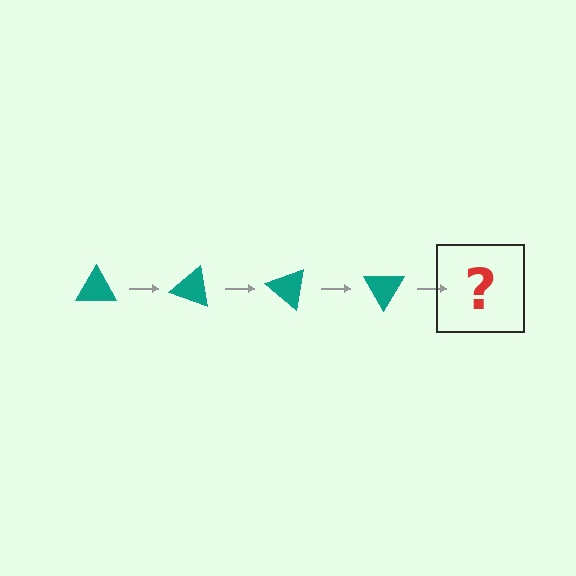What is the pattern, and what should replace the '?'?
The pattern is that the triangle rotates 20 degrees each step. The '?' should be a teal triangle rotated 80 degrees.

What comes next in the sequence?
The next element should be a teal triangle rotated 80 degrees.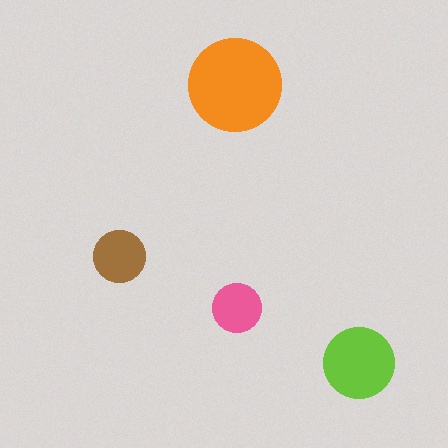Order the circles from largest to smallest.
the orange one, the lime one, the brown one, the pink one.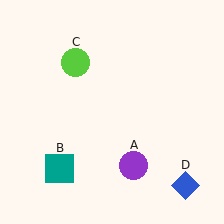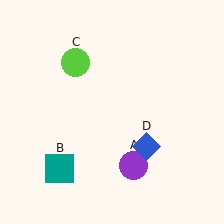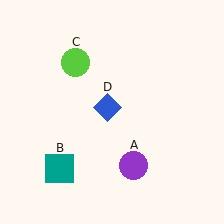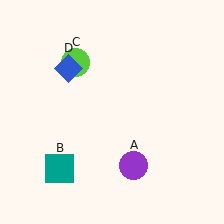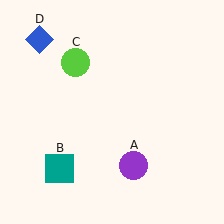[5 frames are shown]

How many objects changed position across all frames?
1 object changed position: blue diamond (object D).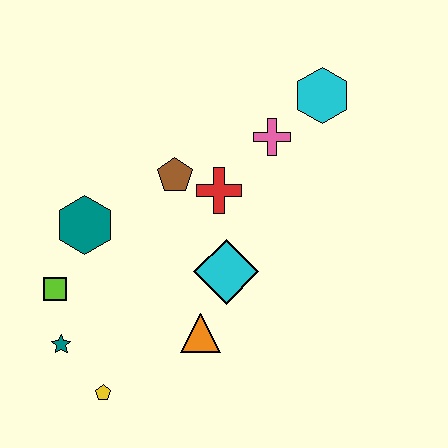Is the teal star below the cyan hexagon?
Yes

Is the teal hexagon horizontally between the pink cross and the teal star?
Yes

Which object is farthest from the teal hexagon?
The cyan hexagon is farthest from the teal hexagon.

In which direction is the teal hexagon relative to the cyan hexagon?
The teal hexagon is to the left of the cyan hexagon.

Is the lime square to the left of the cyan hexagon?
Yes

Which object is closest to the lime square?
The teal star is closest to the lime square.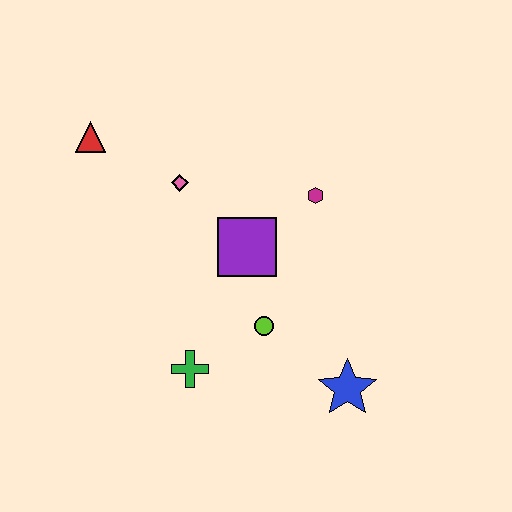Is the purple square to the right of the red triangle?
Yes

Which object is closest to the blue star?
The lime circle is closest to the blue star.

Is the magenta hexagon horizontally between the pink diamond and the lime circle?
No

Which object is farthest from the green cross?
The red triangle is farthest from the green cross.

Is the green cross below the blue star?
No